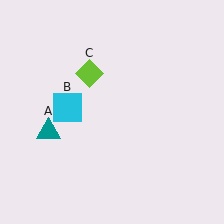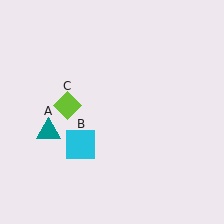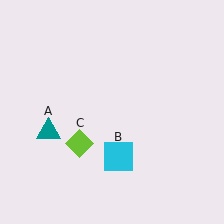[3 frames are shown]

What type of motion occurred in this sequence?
The cyan square (object B), lime diamond (object C) rotated counterclockwise around the center of the scene.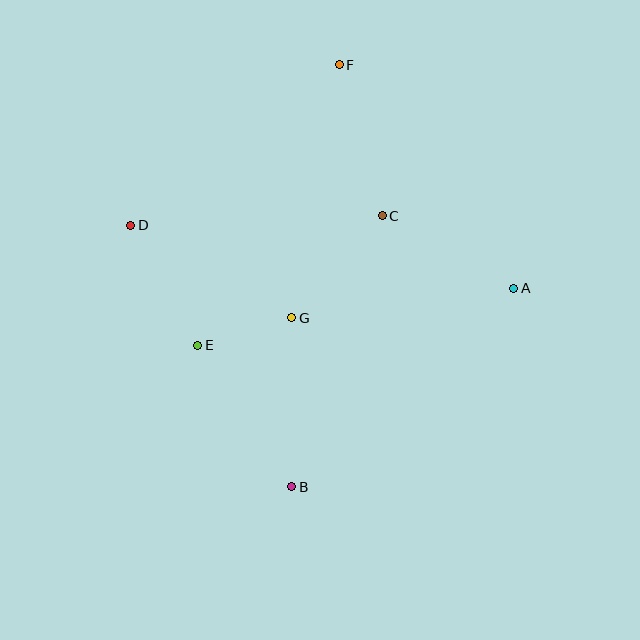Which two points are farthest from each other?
Points B and F are farthest from each other.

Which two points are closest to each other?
Points E and G are closest to each other.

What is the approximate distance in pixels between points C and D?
The distance between C and D is approximately 252 pixels.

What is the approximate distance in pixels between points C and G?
The distance between C and G is approximately 137 pixels.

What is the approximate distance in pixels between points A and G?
The distance between A and G is approximately 224 pixels.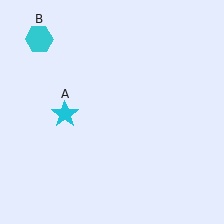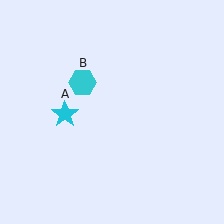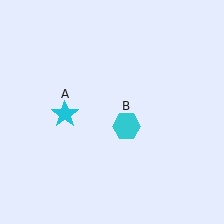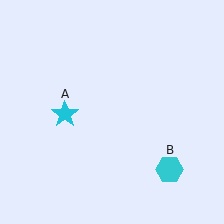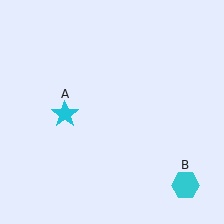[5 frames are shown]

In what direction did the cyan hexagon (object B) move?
The cyan hexagon (object B) moved down and to the right.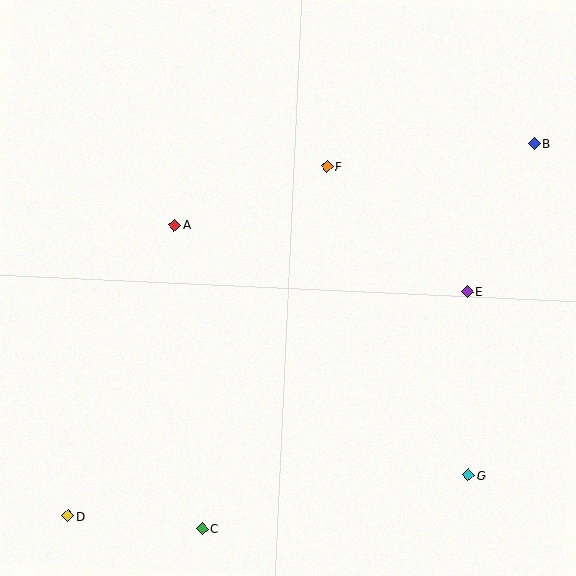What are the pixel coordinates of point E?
Point E is at (467, 291).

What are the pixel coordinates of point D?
Point D is at (68, 516).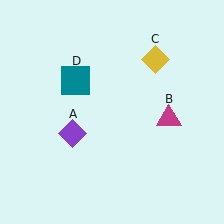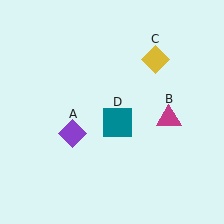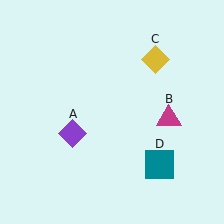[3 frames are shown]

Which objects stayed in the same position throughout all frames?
Purple diamond (object A) and magenta triangle (object B) and yellow diamond (object C) remained stationary.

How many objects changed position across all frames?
1 object changed position: teal square (object D).